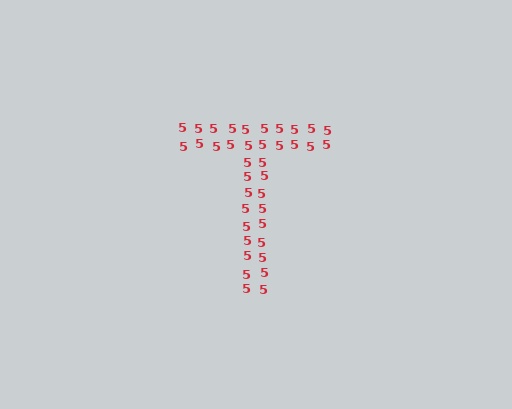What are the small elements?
The small elements are digit 5's.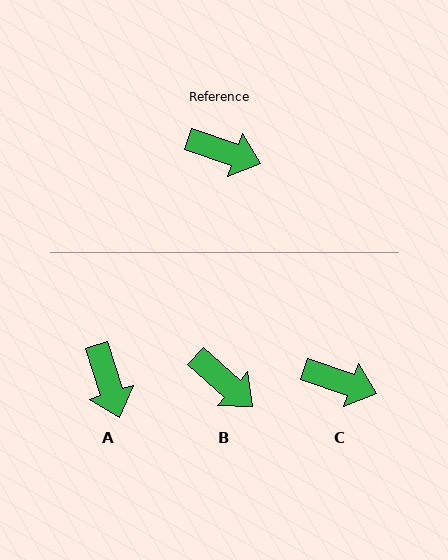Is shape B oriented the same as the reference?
No, it is off by about 23 degrees.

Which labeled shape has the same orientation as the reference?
C.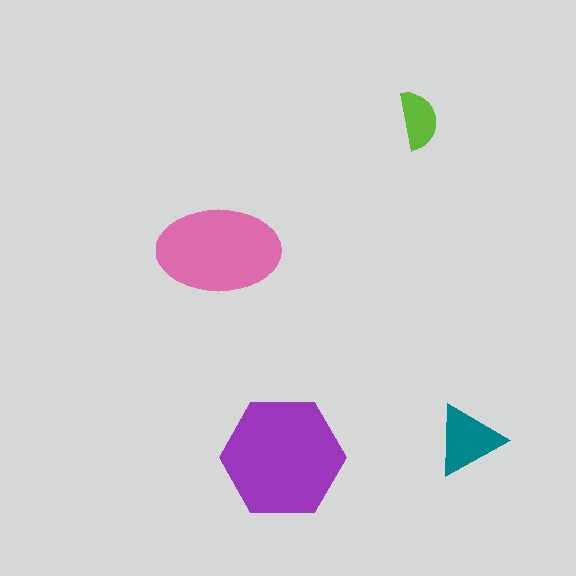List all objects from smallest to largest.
The lime semicircle, the teal triangle, the pink ellipse, the purple hexagon.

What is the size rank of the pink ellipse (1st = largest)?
2nd.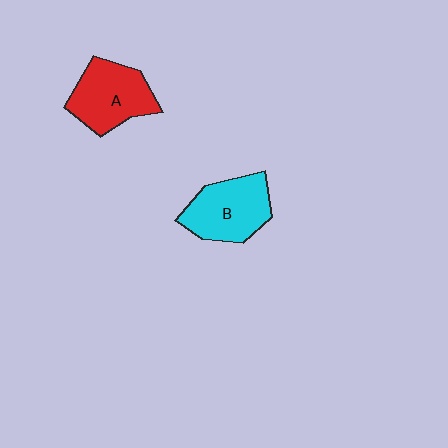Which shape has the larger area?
Shape B (cyan).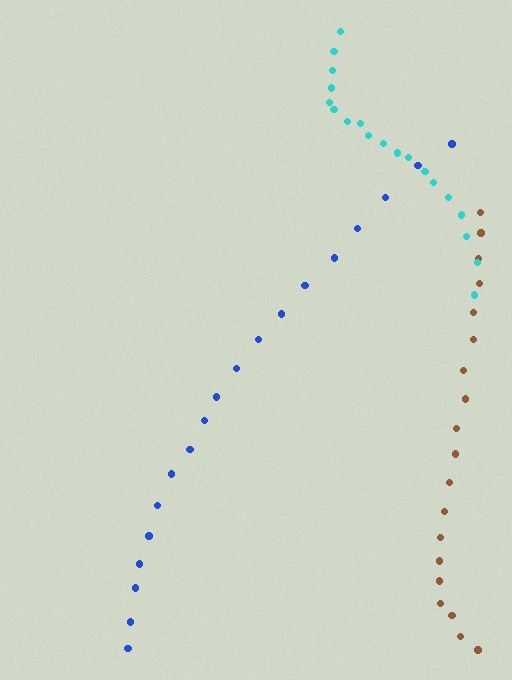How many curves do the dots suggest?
There are 3 distinct paths.